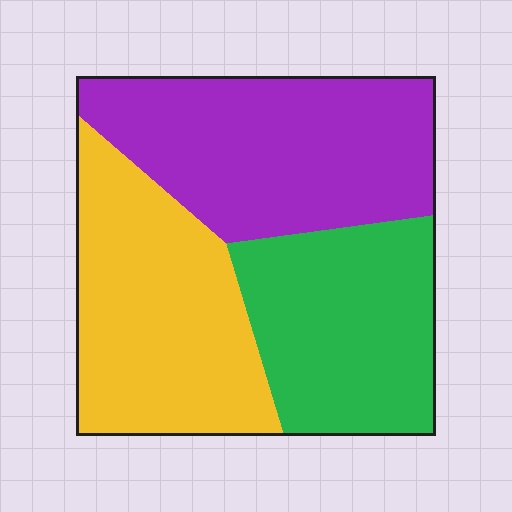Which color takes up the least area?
Green, at roughly 30%.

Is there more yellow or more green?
Yellow.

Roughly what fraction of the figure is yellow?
Yellow covers about 35% of the figure.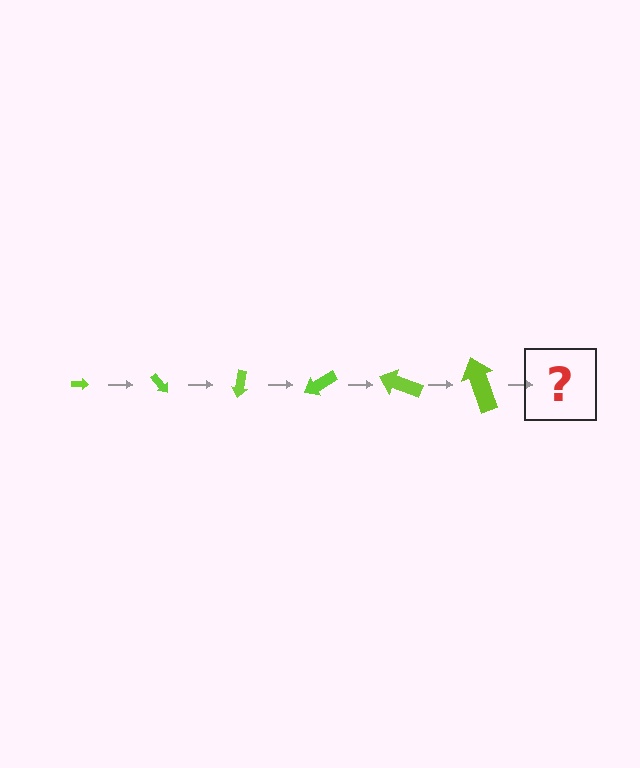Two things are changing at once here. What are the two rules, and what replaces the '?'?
The two rules are that the arrow grows larger each step and it rotates 50 degrees each step. The '?' should be an arrow, larger than the previous one and rotated 300 degrees from the start.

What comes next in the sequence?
The next element should be an arrow, larger than the previous one and rotated 300 degrees from the start.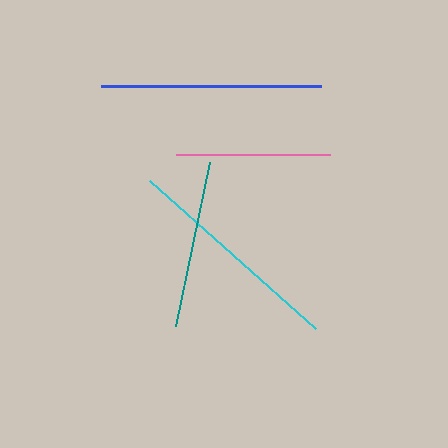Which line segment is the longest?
The cyan line is the longest at approximately 222 pixels.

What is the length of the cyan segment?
The cyan segment is approximately 222 pixels long.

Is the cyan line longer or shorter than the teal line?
The cyan line is longer than the teal line.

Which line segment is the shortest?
The pink line is the shortest at approximately 154 pixels.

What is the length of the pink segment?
The pink segment is approximately 154 pixels long.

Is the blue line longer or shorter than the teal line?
The blue line is longer than the teal line.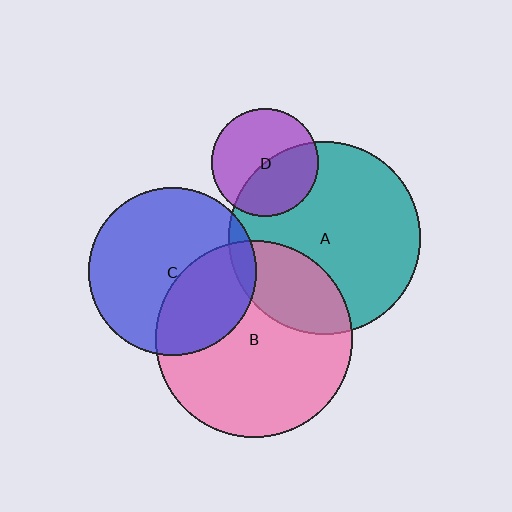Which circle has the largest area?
Circle B (pink).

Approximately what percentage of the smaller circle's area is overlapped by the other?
Approximately 25%.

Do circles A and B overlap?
Yes.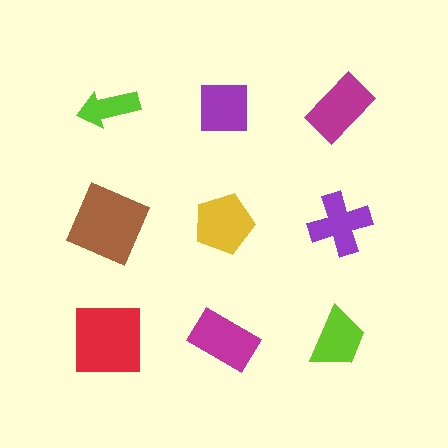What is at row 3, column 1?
A red square.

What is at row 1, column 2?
A purple square.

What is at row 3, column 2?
A magenta rectangle.